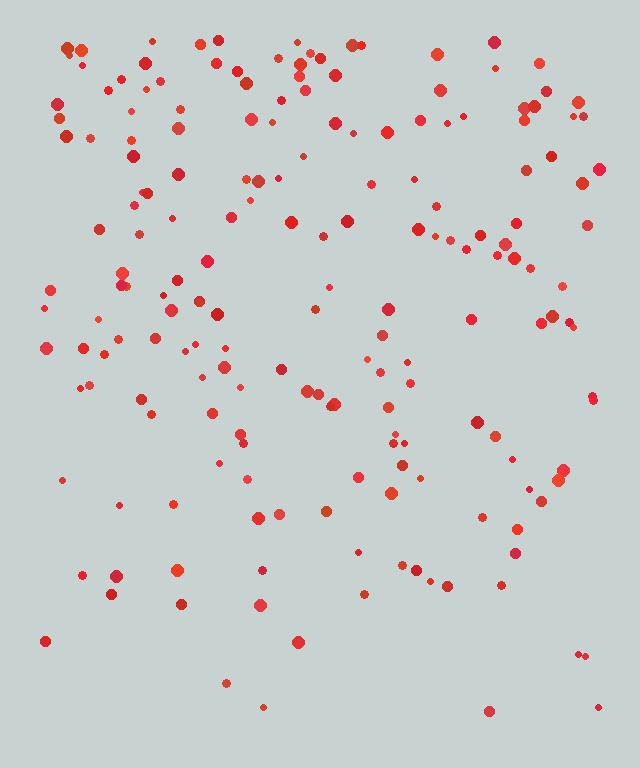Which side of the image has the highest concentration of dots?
The top.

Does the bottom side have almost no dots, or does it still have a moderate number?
Still a moderate number, just noticeably fewer than the top.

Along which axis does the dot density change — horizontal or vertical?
Vertical.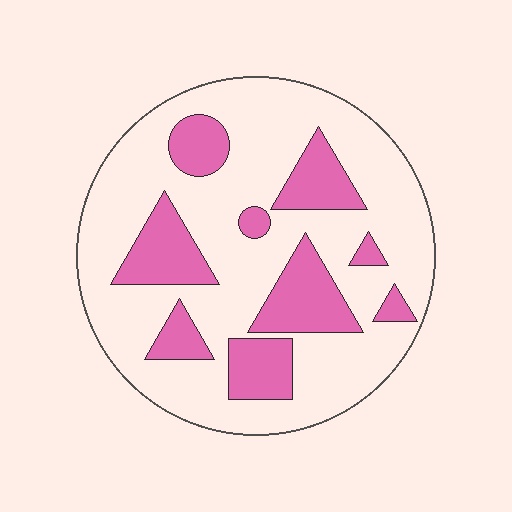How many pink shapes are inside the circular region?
9.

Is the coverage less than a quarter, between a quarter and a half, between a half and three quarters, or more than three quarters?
Between a quarter and a half.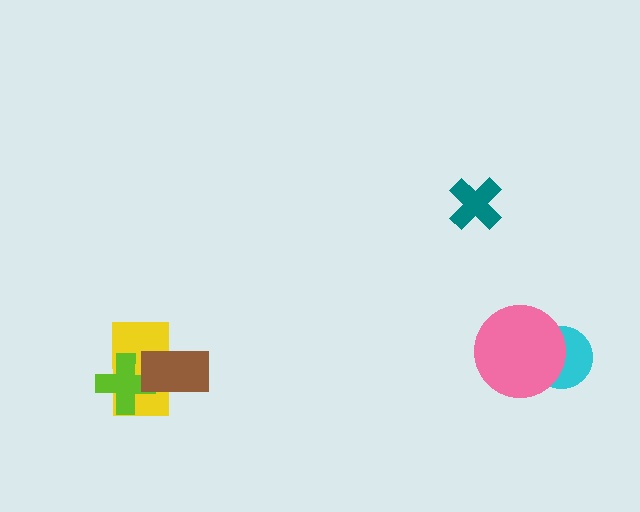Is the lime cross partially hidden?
Yes, it is partially covered by another shape.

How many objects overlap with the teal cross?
0 objects overlap with the teal cross.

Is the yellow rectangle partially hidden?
Yes, it is partially covered by another shape.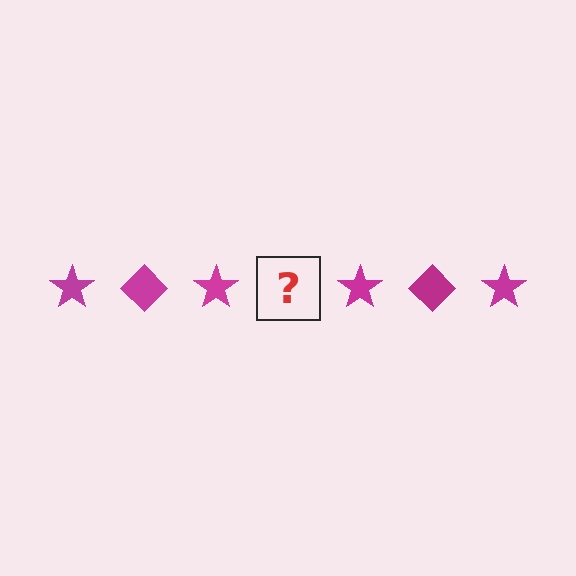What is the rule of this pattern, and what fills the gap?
The rule is that the pattern cycles through star, diamond shapes in magenta. The gap should be filled with a magenta diamond.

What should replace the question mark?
The question mark should be replaced with a magenta diamond.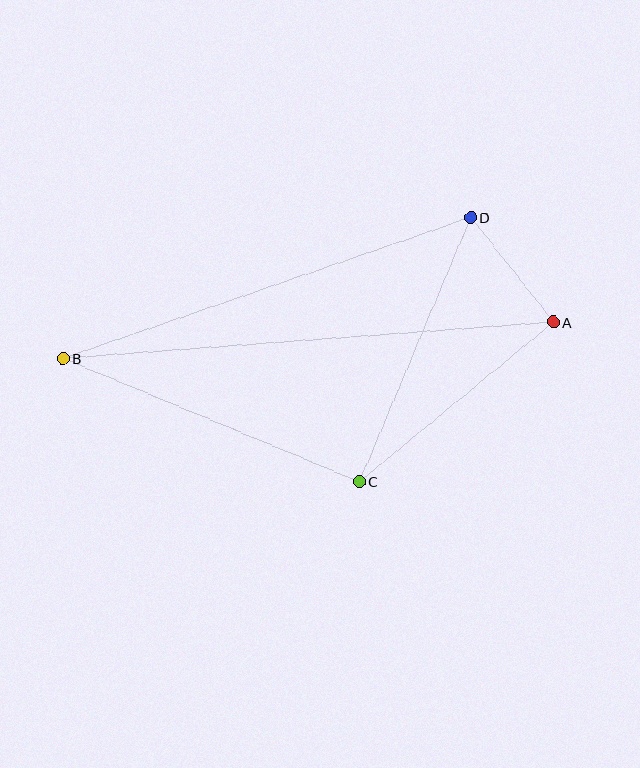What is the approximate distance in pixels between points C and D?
The distance between C and D is approximately 287 pixels.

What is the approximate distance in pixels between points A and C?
The distance between A and C is approximately 251 pixels.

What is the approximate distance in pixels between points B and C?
The distance between B and C is approximately 321 pixels.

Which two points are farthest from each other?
Points A and B are farthest from each other.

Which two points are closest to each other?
Points A and D are closest to each other.